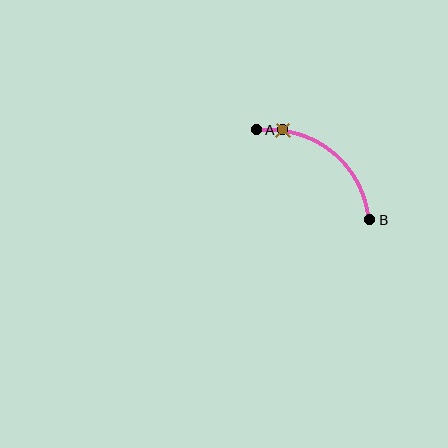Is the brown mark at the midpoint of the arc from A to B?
No. The brown mark lies on the arc but is closer to endpoint A. The arc midpoint would be at the point on the curve equidistant along the arc from both A and B.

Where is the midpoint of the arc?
The arc midpoint is the point on the curve farthest from the straight line joining A and B. It sits above and to the right of that line.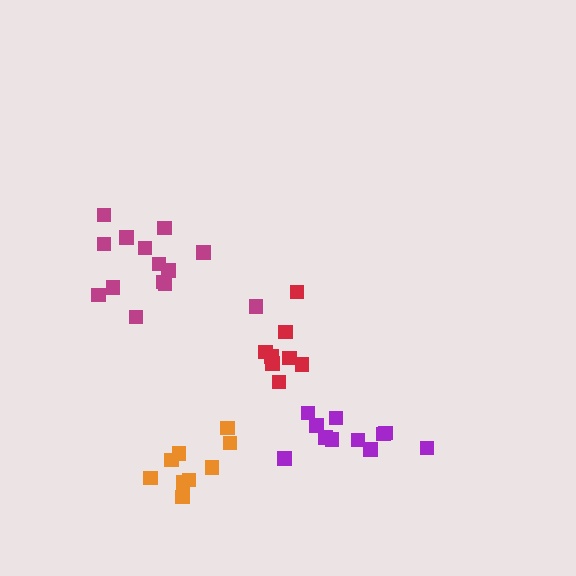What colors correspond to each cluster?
The clusters are colored: magenta, orange, red, purple.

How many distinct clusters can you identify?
There are 4 distinct clusters.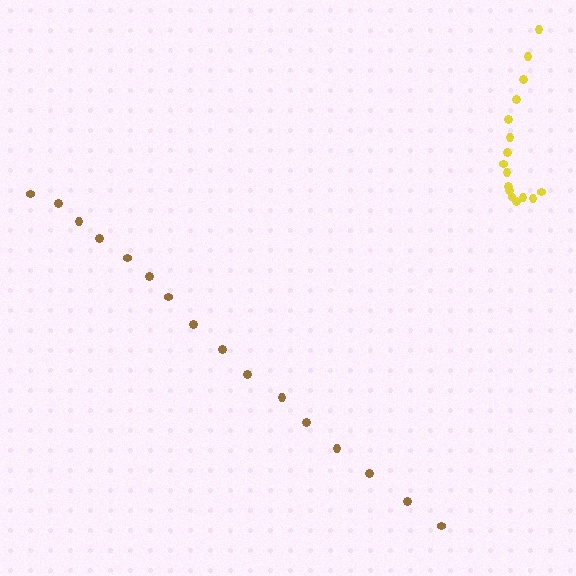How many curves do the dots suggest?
There are 2 distinct paths.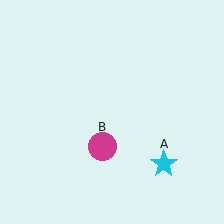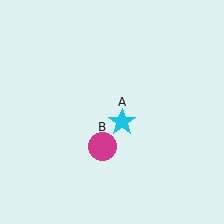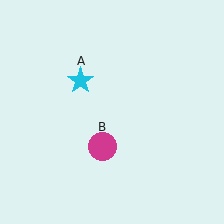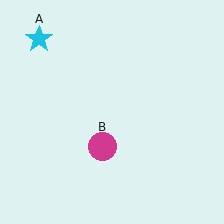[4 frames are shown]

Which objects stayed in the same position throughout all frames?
Magenta circle (object B) remained stationary.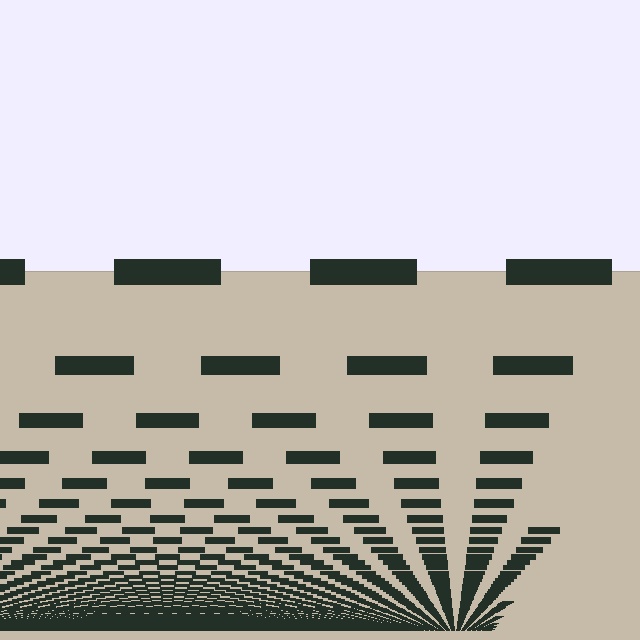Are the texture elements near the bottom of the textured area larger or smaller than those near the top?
Smaller. The gradient is inverted — elements near the bottom are smaller and denser.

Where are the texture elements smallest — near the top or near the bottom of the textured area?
Near the bottom.